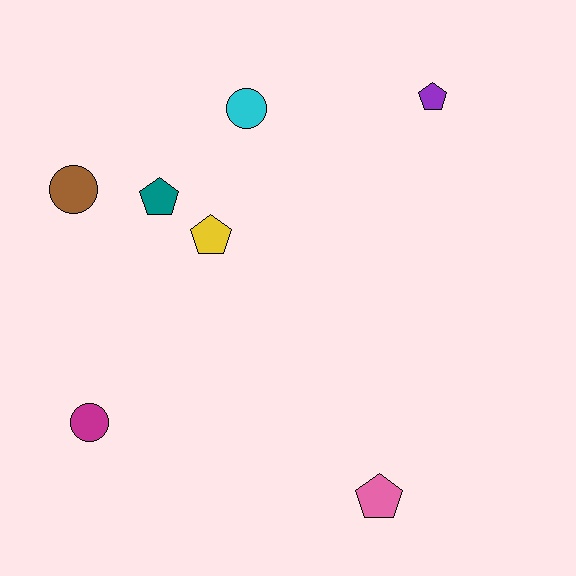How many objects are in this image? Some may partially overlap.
There are 7 objects.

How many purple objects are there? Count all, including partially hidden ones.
There is 1 purple object.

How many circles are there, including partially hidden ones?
There are 3 circles.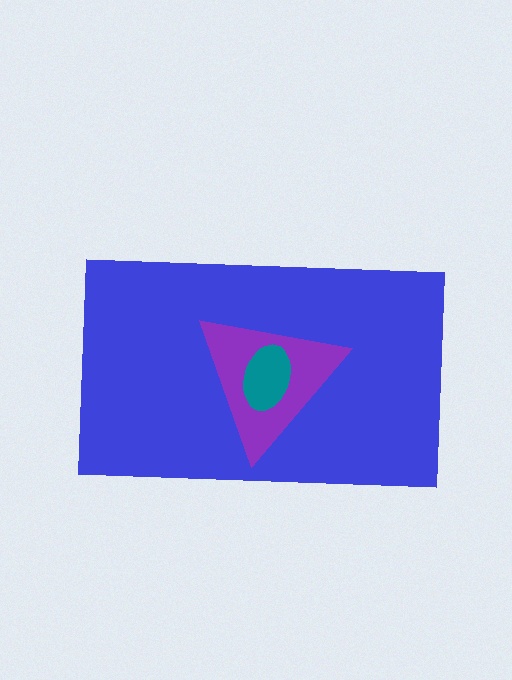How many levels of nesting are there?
3.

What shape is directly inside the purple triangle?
The teal ellipse.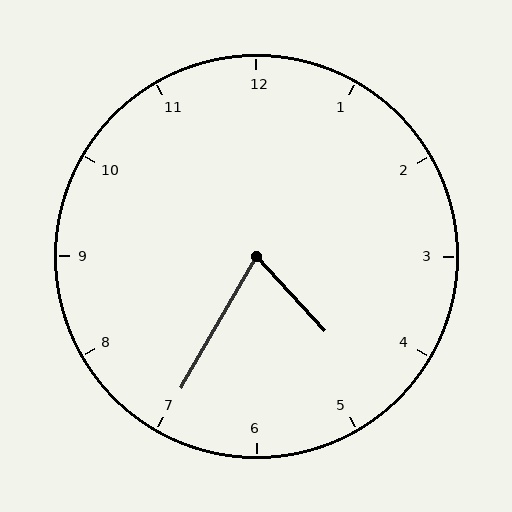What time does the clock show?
4:35.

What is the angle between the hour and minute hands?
Approximately 72 degrees.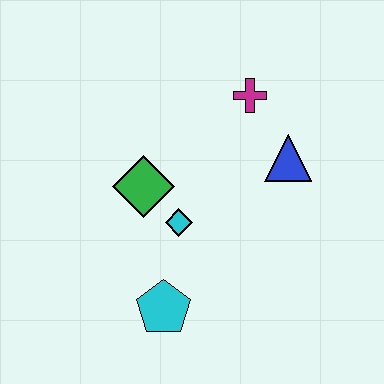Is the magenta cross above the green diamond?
Yes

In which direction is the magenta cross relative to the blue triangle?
The magenta cross is above the blue triangle.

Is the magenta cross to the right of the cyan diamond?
Yes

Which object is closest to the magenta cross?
The blue triangle is closest to the magenta cross.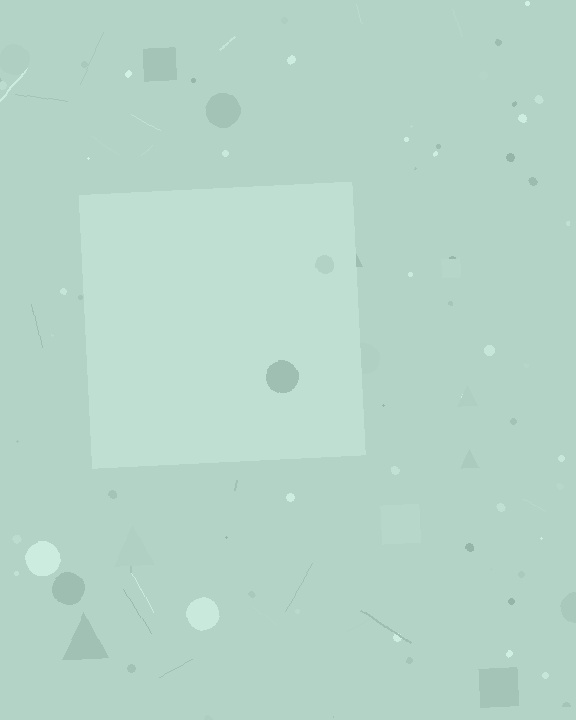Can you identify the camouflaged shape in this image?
The camouflaged shape is a square.